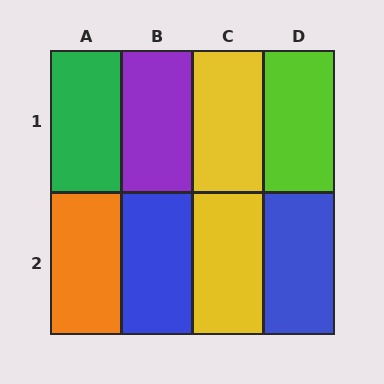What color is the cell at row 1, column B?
Purple.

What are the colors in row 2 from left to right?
Orange, blue, yellow, blue.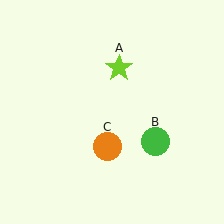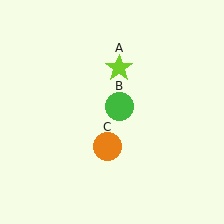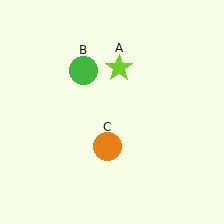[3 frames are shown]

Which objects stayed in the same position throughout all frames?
Lime star (object A) and orange circle (object C) remained stationary.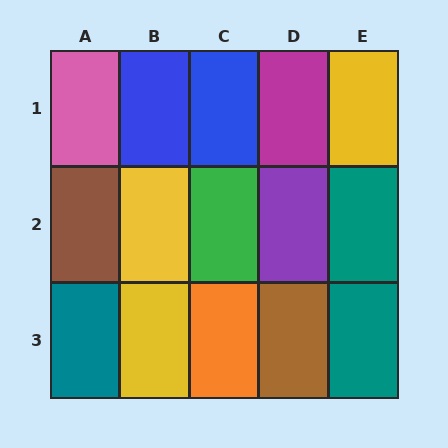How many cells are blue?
2 cells are blue.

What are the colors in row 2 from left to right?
Brown, yellow, green, purple, teal.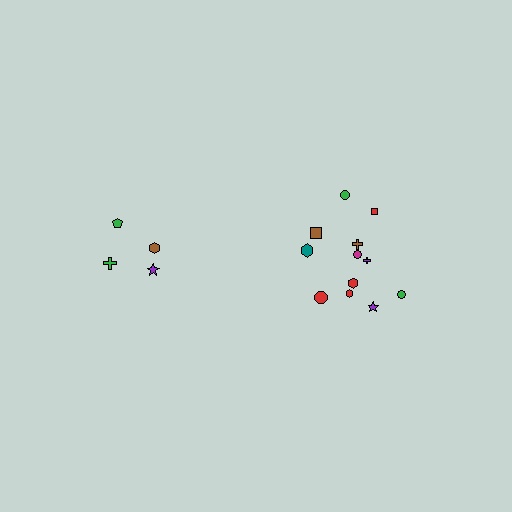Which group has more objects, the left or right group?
The right group.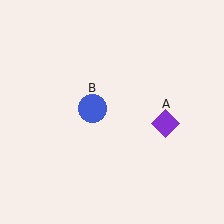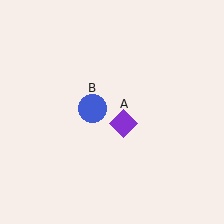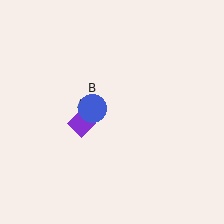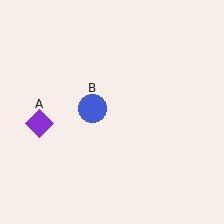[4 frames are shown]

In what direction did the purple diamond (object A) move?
The purple diamond (object A) moved left.